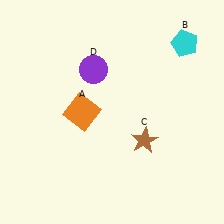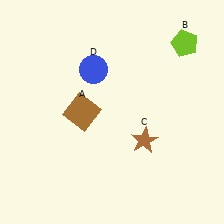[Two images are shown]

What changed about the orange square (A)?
In Image 1, A is orange. In Image 2, it changed to brown.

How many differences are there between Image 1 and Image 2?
There are 3 differences between the two images.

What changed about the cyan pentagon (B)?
In Image 1, B is cyan. In Image 2, it changed to lime.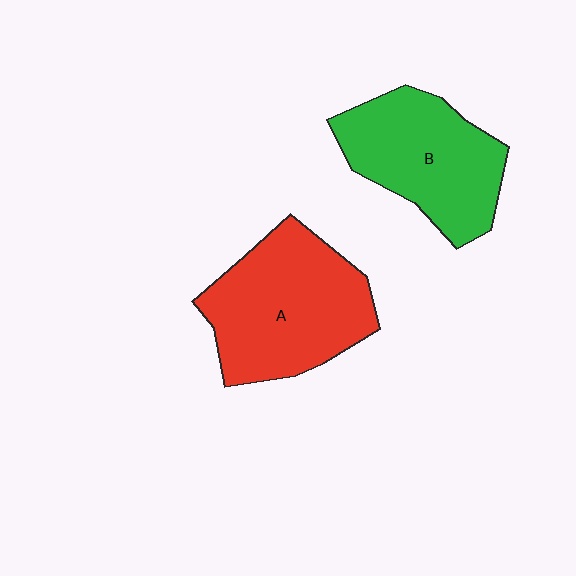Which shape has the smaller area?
Shape B (green).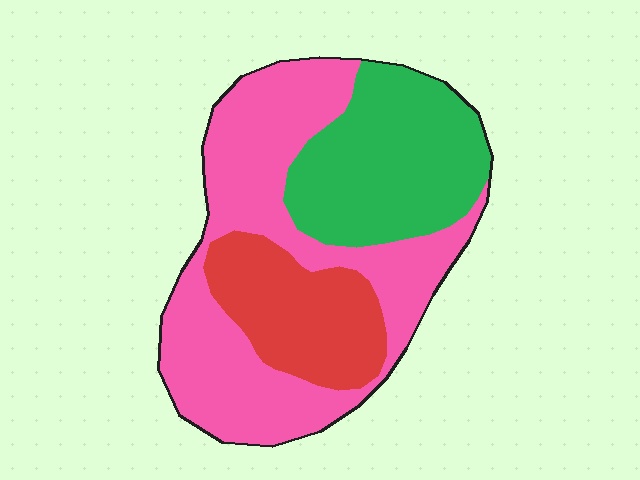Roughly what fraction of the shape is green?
Green covers roughly 30% of the shape.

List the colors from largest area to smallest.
From largest to smallest: pink, green, red.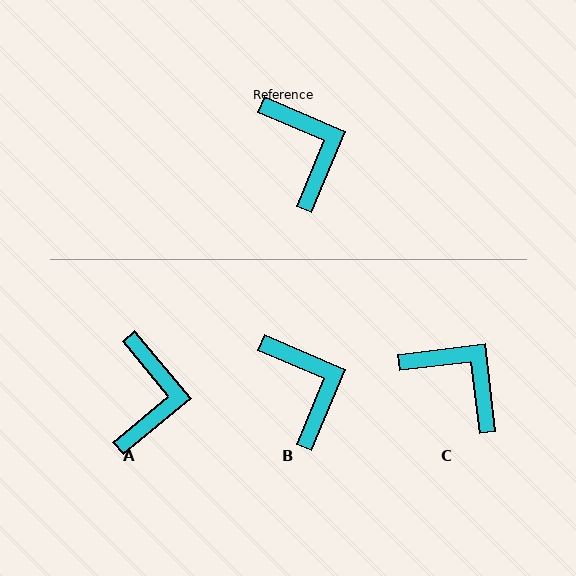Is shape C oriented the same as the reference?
No, it is off by about 30 degrees.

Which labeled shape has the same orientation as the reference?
B.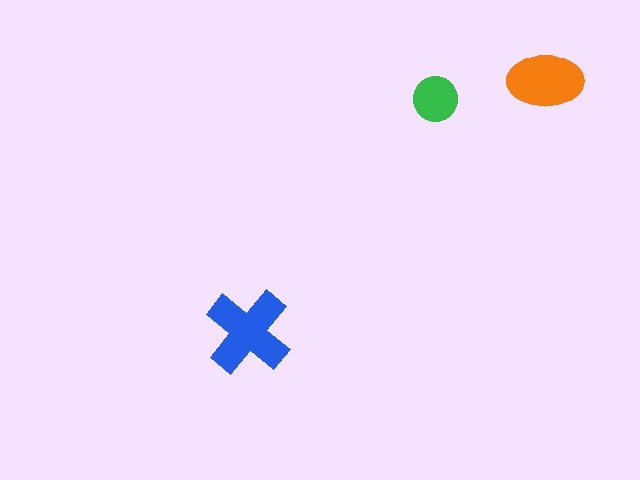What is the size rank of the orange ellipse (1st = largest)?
2nd.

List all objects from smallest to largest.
The green circle, the orange ellipse, the blue cross.